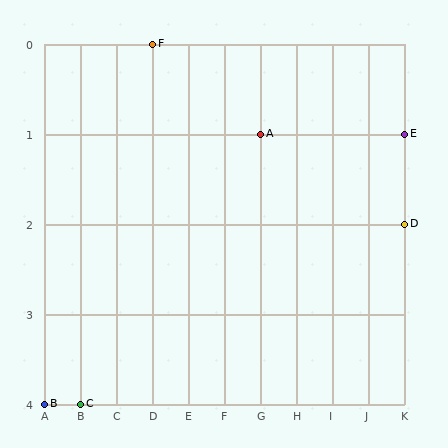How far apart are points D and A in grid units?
Points D and A are 4 columns and 1 row apart (about 4.1 grid units diagonally).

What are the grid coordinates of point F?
Point F is at grid coordinates (D, 0).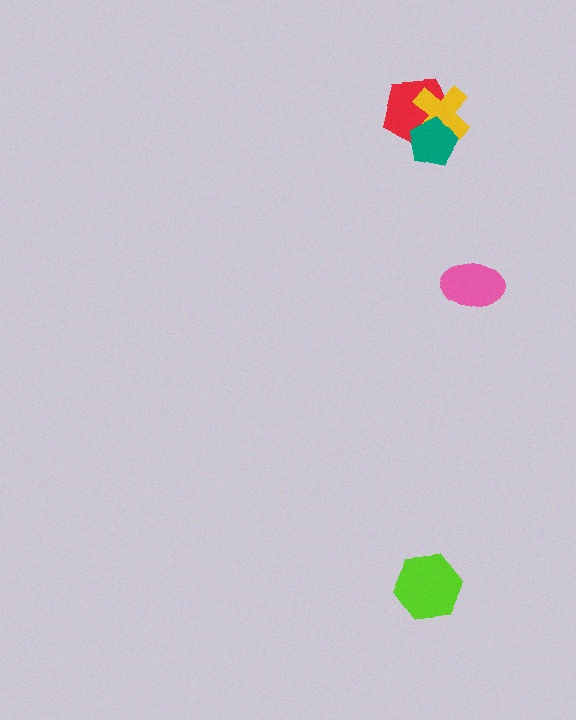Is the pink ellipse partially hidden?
No, no other shape covers it.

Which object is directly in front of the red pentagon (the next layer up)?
The yellow cross is directly in front of the red pentagon.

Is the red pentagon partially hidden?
Yes, it is partially covered by another shape.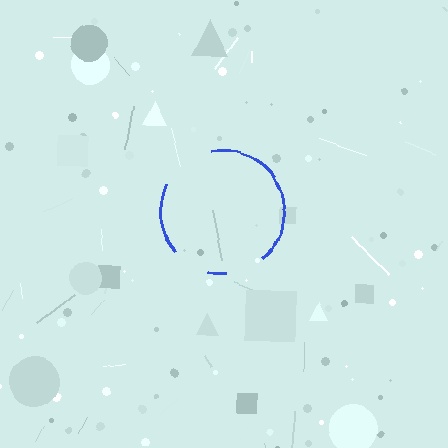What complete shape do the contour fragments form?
The contour fragments form a circle.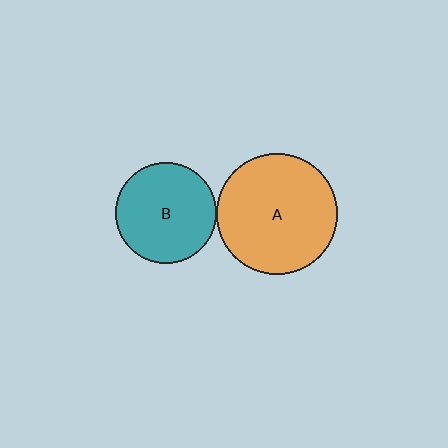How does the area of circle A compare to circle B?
Approximately 1.4 times.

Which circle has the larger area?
Circle A (orange).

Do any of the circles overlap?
No, none of the circles overlap.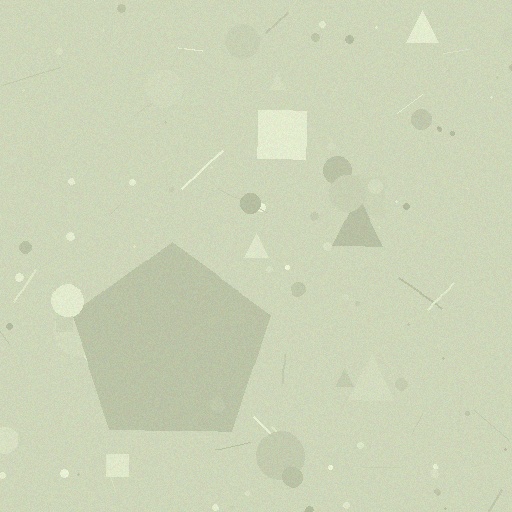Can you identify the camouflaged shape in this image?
The camouflaged shape is a pentagon.